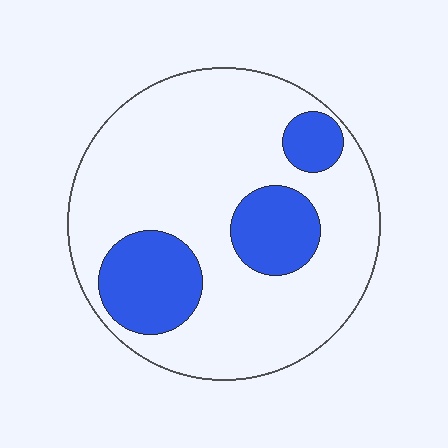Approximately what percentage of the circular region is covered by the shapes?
Approximately 25%.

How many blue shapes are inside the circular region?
3.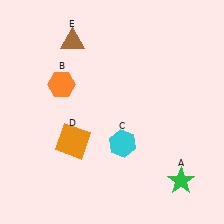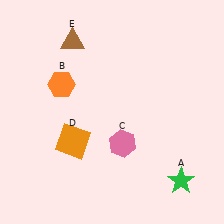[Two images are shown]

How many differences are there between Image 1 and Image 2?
There is 1 difference between the two images.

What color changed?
The hexagon (C) changed from cyan in Image 1 to pink in Image 2.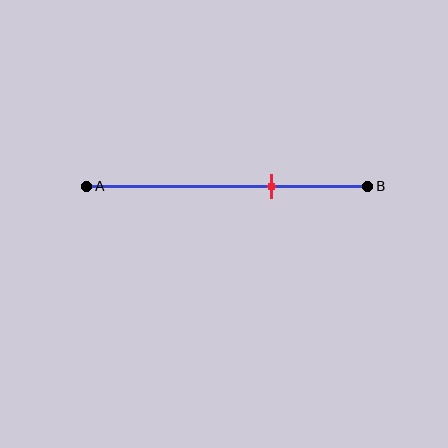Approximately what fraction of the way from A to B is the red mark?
The red mark is approximately 65% of the way from A to B.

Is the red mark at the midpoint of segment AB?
No, the mark is at about 65% from A, not at the 50% midpoint.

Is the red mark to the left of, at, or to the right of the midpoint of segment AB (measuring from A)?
The red mark is to the right of the midpoint of segment AB.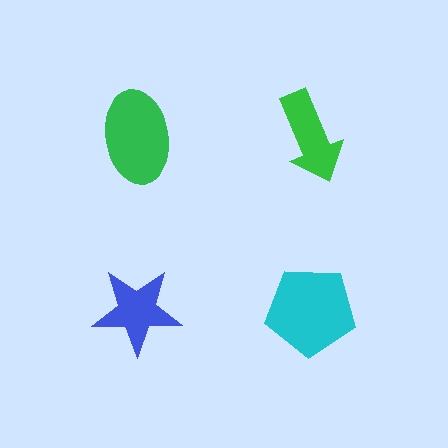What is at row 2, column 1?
A blue star.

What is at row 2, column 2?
A cyan pentagon.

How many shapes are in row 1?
2 shapes.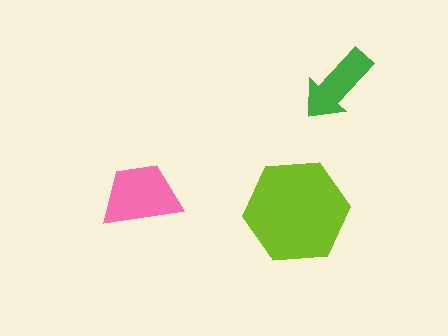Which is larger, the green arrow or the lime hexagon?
The lime hexagon.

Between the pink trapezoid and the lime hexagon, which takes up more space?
The lime hexagon.